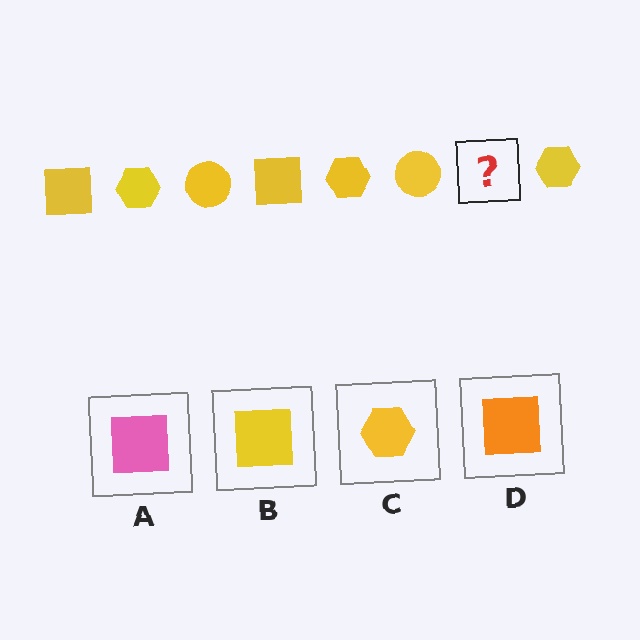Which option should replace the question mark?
Option B.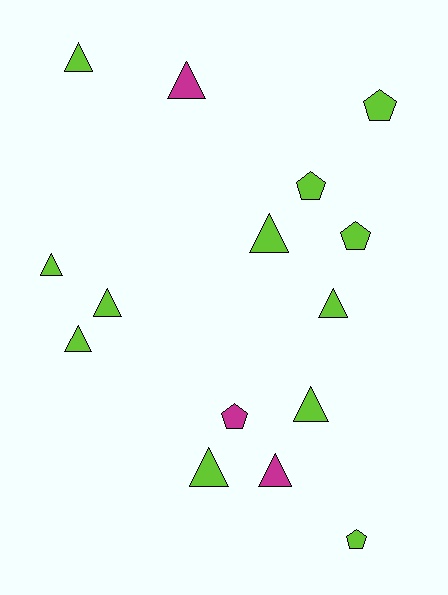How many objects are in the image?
There are 15 objects.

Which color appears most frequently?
Lime, with 12 objects.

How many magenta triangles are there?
There are 2 magenta triangles.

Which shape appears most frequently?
Triangle, with 10 objects.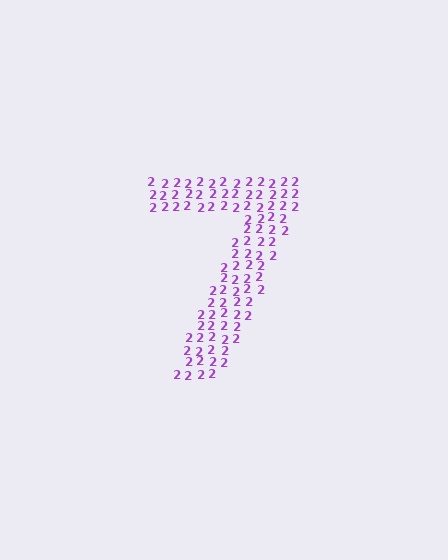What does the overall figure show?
The overall figure shows the digit 7.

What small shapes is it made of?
It is made of small digit 2's.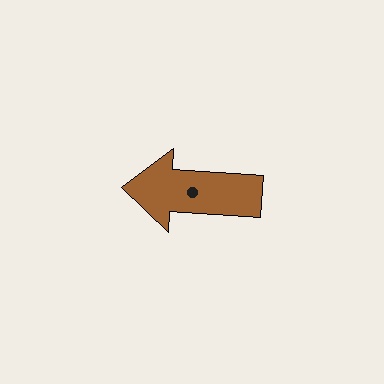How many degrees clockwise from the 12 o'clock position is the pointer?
Approximately 273 degrees.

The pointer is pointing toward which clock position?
Roughly 9 o'clock.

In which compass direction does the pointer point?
West.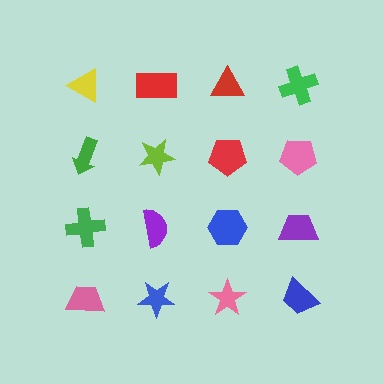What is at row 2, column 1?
A green arrow.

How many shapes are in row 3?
4 shapes.